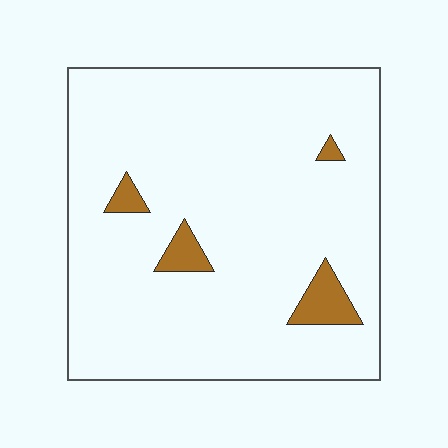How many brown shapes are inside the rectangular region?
4.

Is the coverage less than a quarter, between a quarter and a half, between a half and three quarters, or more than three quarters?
Less than a quarter.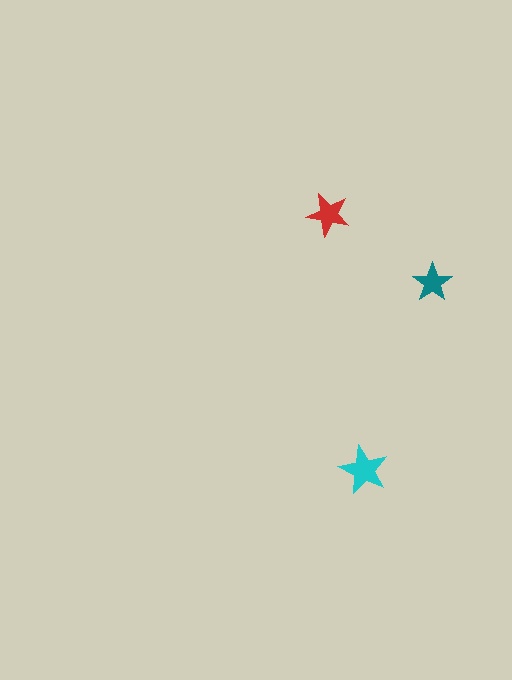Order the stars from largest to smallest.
the cyan one, the red one, the teal one.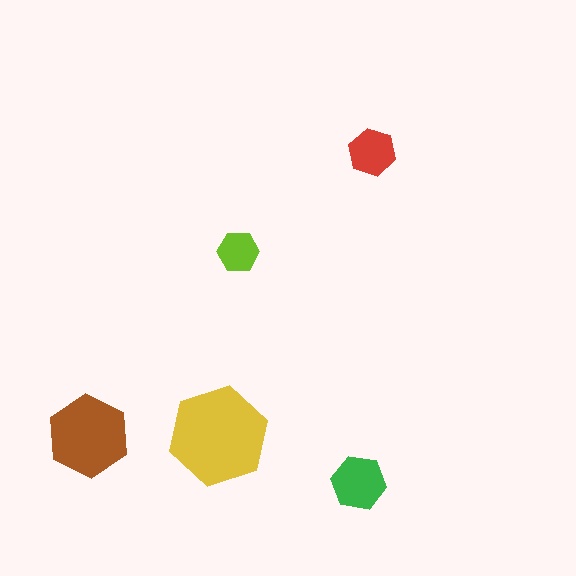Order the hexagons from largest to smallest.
the yellow one, the brown one, the green one, the red one, the lime one.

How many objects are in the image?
There are 5 objects in the image.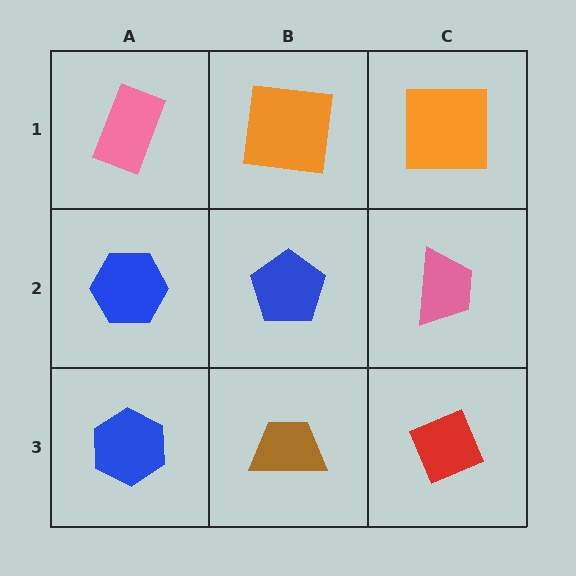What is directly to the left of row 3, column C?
A brown trapezoid.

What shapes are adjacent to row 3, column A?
A blue hexagon (row 2, column A), a brown trapezoid (row 3, column B).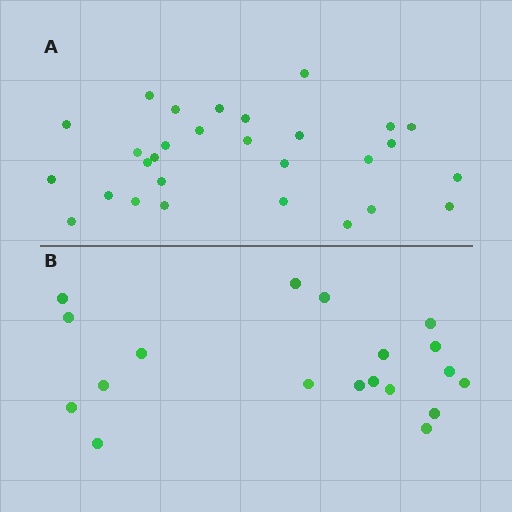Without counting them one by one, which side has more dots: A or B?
Region A (the top region) has more dots.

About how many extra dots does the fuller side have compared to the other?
Region A has roughly 10 or so more dots than region B.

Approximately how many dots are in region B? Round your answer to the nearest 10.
About 20 dots. (The exact count is 19, which rounds to 20.)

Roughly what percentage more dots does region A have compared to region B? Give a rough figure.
About 55% more.